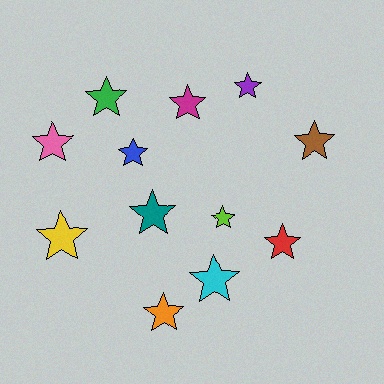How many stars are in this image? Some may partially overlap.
There are 12 stars.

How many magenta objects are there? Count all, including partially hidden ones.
There is 1 magenta object.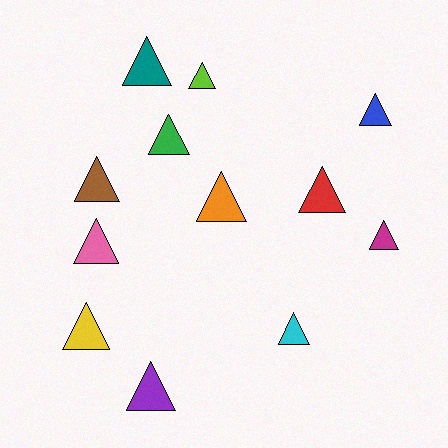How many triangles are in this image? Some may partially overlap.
There are 12 triangles.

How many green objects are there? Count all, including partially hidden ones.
There is 1 green object.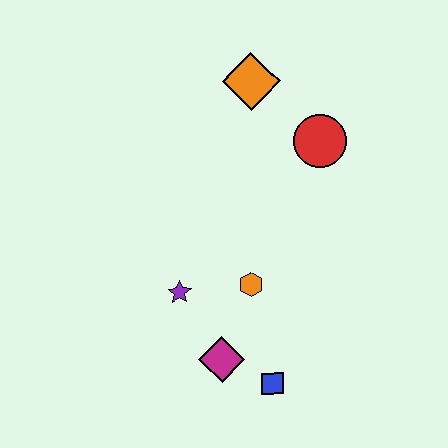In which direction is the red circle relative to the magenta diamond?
The red circle is above the magenta diamond.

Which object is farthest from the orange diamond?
The blue square is farthest from the orange diamond.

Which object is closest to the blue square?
The magenta diamond is closest to the blue square.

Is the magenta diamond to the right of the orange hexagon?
No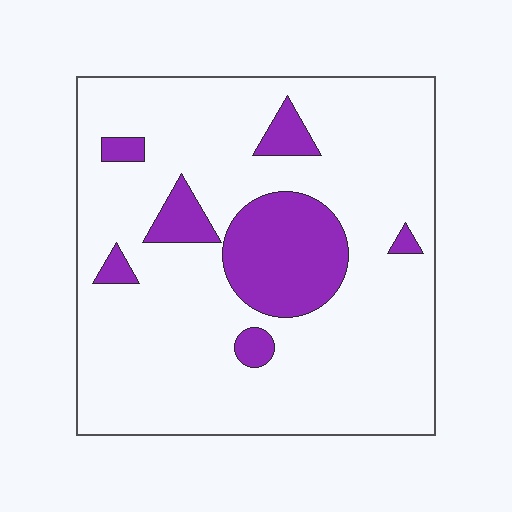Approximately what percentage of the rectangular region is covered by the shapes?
Approximately 15%.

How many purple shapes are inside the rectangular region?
7.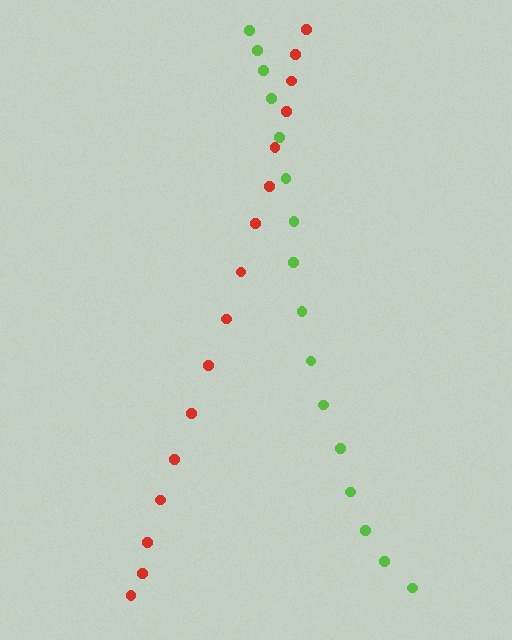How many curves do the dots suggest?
There are 2 distinct paths.